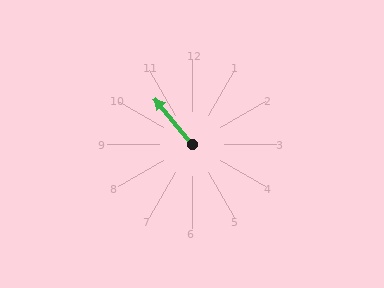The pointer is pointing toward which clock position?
Roughly 11 o'clock.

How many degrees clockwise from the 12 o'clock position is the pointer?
Approximately 320 degrees.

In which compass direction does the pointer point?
Northwest.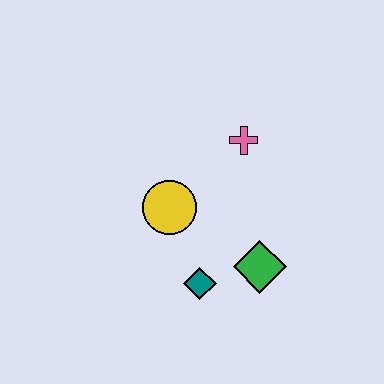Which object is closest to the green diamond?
The teal diamond is closest to the green diamond.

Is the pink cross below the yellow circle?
No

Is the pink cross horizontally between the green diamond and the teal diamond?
Yes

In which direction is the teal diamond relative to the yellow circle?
The teal diamond is below the yellow circle.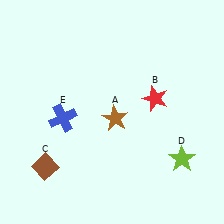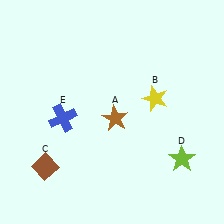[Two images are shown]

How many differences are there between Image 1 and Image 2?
There is 1 difference between the two images.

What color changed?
The star (B) changed from red in Image 1 to yellow in Image 2.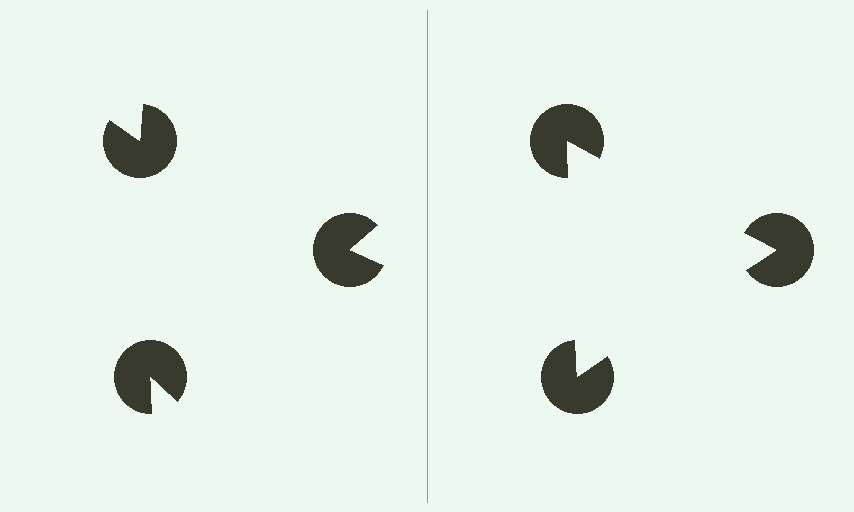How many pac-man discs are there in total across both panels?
6 — 3 on each side.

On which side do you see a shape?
An illusory triangle appears on the right side. On the left side the wedge cuts are rotated, so no coherent shape forms.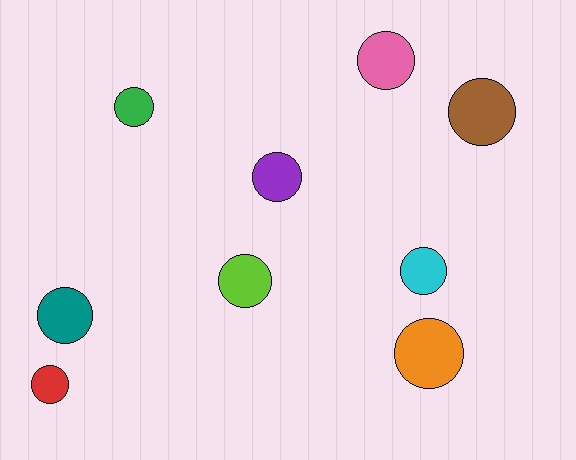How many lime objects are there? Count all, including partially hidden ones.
There is 1 lime object.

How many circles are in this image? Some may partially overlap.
There are 9 circles.